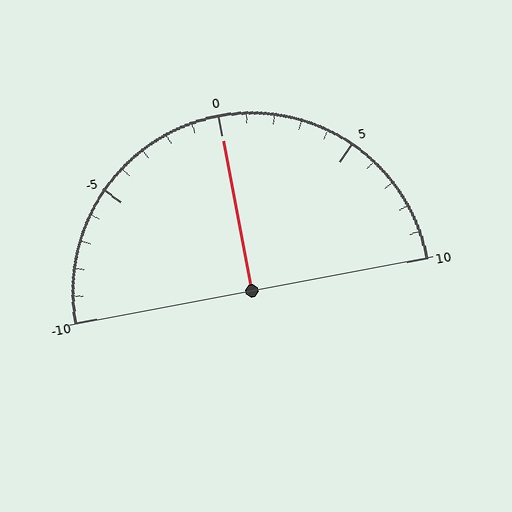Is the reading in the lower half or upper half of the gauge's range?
The reading is in the upper half of the range (-10 to 10).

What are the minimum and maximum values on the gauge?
The gauge ranges from -10 to 10.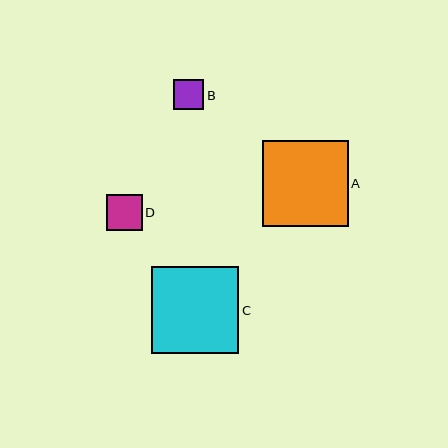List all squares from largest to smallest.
From largest to smallest: C, A, D, B.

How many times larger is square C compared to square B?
Square C is approximately 2.9 times the size of square B.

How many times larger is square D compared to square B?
Square D is approximately 1.2 times the size of square B.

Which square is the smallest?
Square B is the smallest with a size of approximately 30 pixels.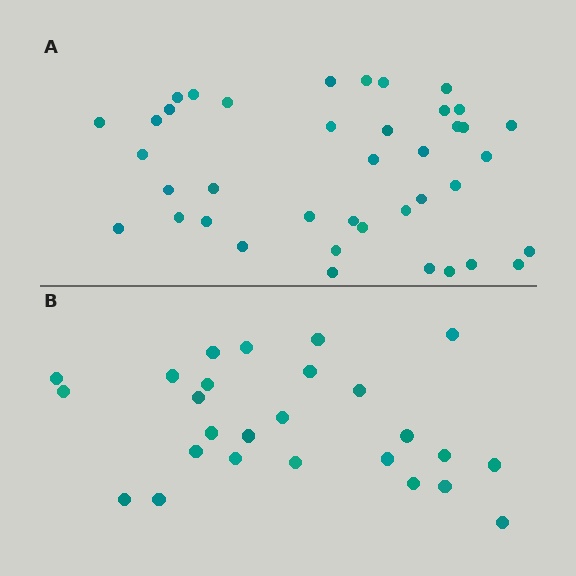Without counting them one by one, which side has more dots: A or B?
Region A (the top region) has more dots.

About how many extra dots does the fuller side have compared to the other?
Region A has approximately 15 more dots than region B.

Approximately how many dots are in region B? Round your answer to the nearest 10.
About 30 dots. (The exact count is 26, which rounds to 30.)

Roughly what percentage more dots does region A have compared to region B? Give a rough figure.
About 55% more.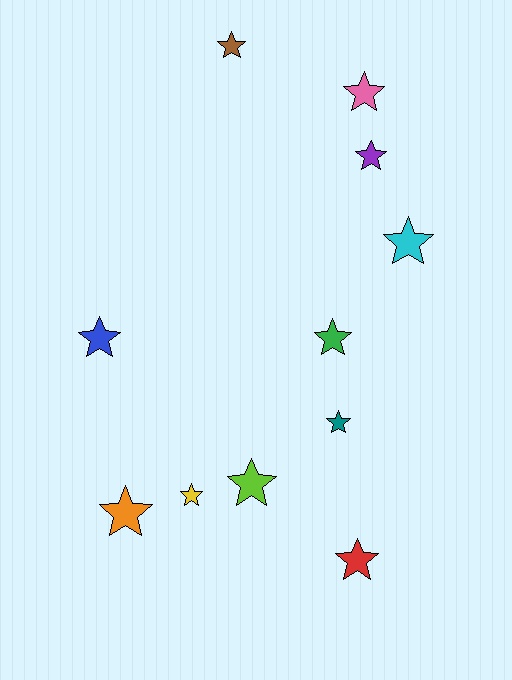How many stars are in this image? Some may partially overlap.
There are 11 stars.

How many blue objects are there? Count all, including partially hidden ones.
There is 1 blue object.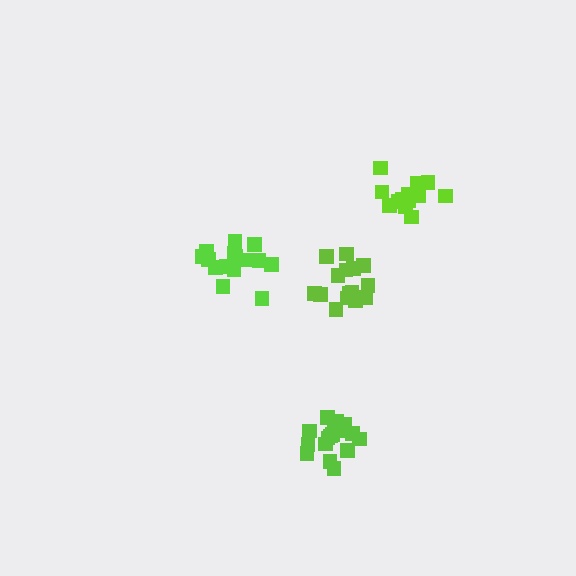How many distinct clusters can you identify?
There are 4 distinct clusters.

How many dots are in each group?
Group 1: 18 dots, Group 2: 15 dots, Group 3: 15 dots, Group 4: 13 dots (61 total).